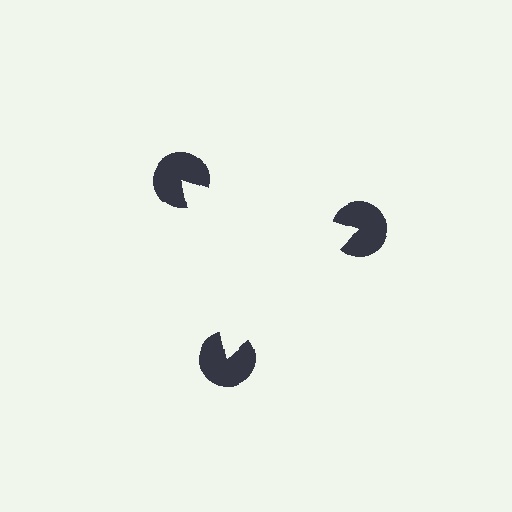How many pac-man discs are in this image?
There are 3 — one at each vertex of the illusory triangle.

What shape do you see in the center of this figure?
An illusory triangle — its edges are inferred from the aligned wedge cuts in the pac-man discs, not physically drawn.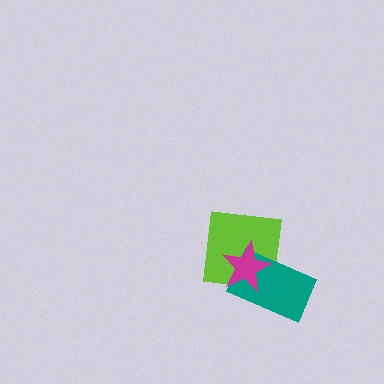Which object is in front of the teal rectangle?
The magenta star is in front of the teal rectangle.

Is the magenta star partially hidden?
No, no other shape covers it.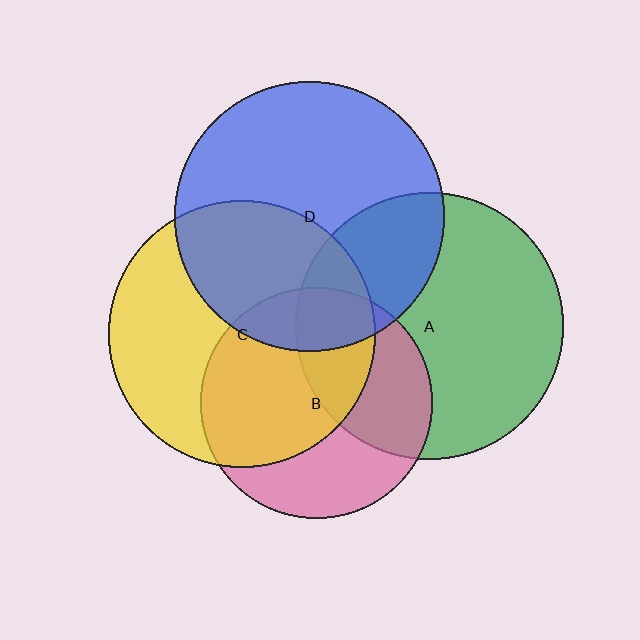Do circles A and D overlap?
Yes.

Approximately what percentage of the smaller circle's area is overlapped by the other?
Approximately 30%.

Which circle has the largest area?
Circle D (blue).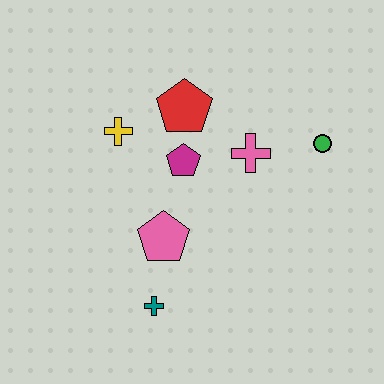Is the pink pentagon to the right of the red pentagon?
No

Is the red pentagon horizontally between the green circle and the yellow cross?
Yes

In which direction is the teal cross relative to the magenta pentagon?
The teal cross is below the magenta pentagon.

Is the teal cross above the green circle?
No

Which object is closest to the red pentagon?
The magenta pentagon is closest to the red pentagon.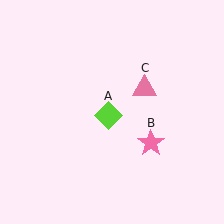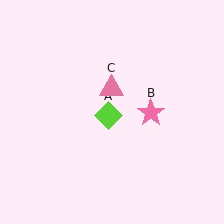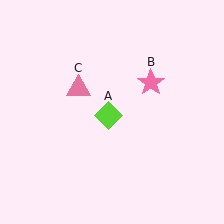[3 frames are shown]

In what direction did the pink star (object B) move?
The pink star (object B) moved up.